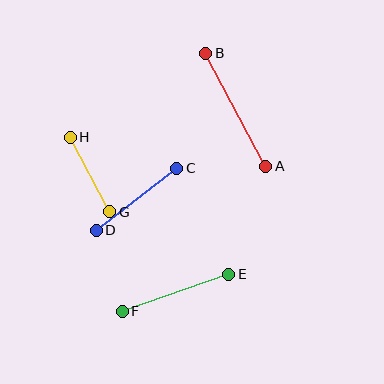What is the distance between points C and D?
The distance is approximately 102 pixels.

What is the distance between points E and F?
The distance is approximately 113 pixels.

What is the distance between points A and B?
The distance is approximately 128 pixels.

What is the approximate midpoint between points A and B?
The midpoint is at approximately (236, 110) pixels.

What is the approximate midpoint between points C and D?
The midpoint is at approximately (137, 199) pixels.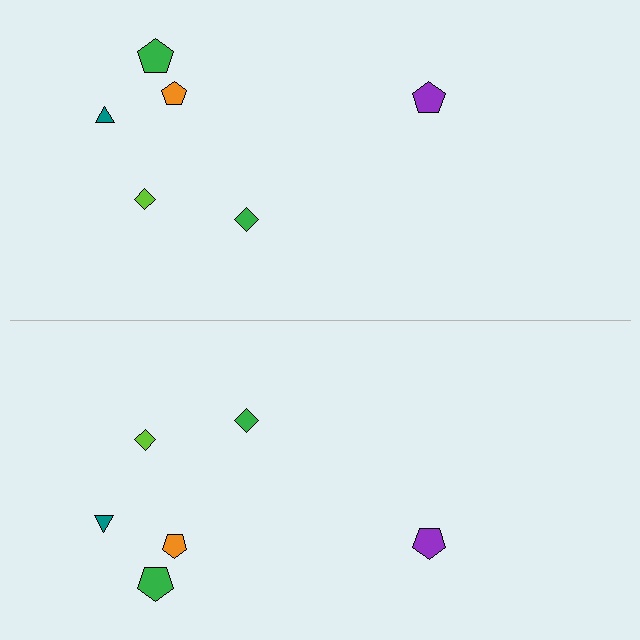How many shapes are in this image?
There are 12 shapes in this image.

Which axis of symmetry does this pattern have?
The pattern has a horizontal axis of symmetry running through the center of the image.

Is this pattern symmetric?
Yes, this pattern has bilateral (reflection) symmetry.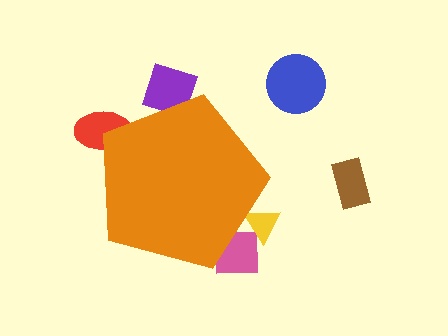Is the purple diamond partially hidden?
Yes, the purple diamond is partially hidden behind the orange pentagon.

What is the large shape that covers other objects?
An orange pentagon.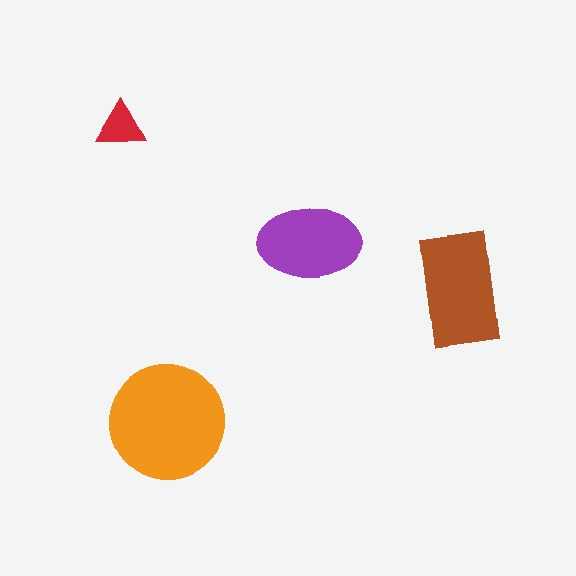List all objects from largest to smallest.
The orange circle, the brown rectangle, the purple ellipse, the red triangle.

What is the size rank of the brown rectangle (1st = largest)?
2nd.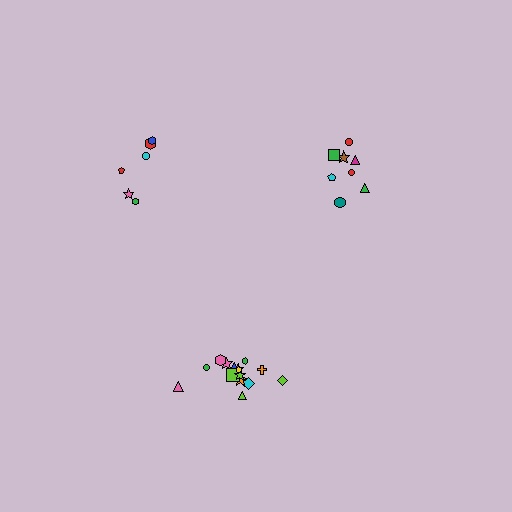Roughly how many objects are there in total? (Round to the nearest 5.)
Roughly 30 objects in total.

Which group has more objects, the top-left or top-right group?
The top-right group.